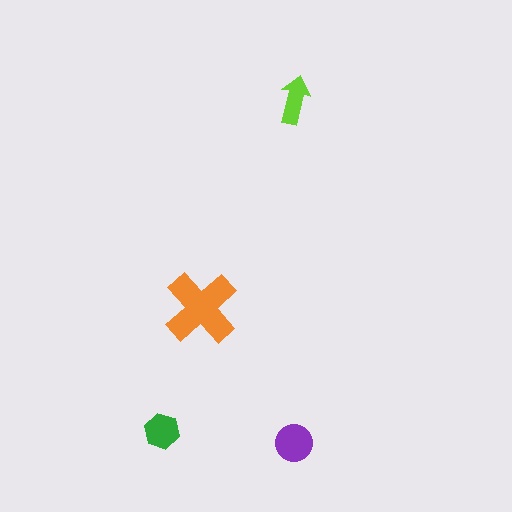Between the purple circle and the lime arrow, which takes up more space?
The purple circle.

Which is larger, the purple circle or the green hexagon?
The purple circle.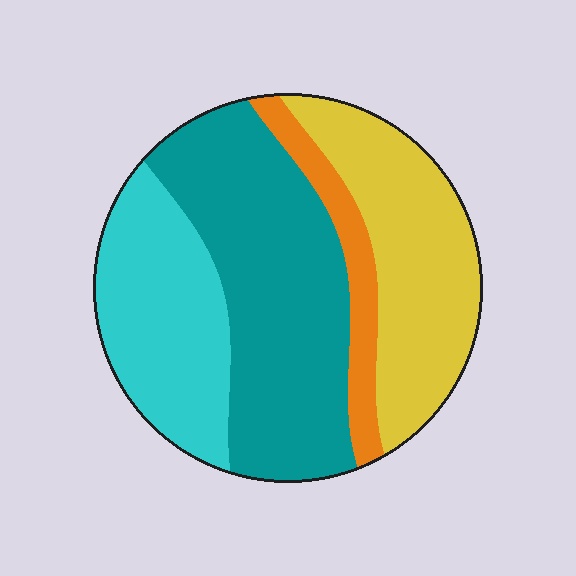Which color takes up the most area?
Teal, at roughly 40%.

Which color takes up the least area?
Orange, at roughly 10%.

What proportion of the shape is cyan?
Cyan takes up less than a quarter of the shape.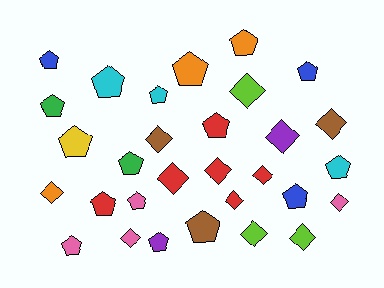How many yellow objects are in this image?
There is 1 yellow object.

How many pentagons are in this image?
There are 17 pentagons.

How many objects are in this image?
There are 30 objects.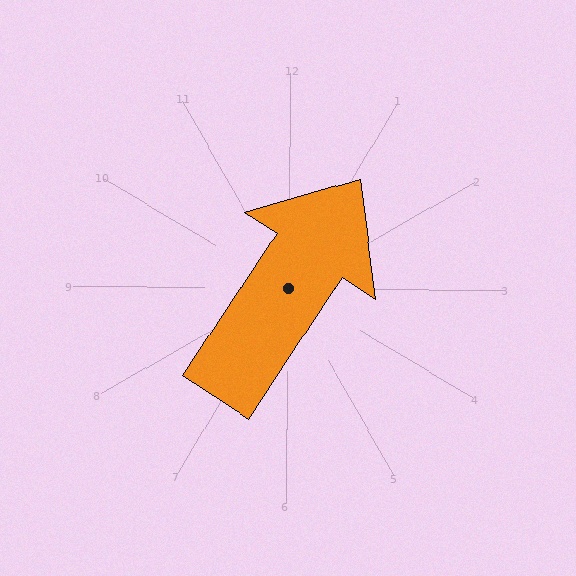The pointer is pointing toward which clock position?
Roughly 1 o'clock.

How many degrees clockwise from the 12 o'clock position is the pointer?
Approximately 33 degrees.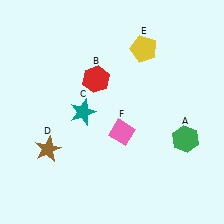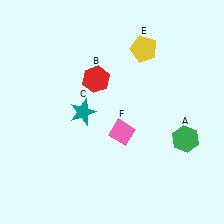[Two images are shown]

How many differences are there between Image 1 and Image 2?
There is 1 difference between the two images.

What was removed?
The brown star (D) was removed in Image 2.